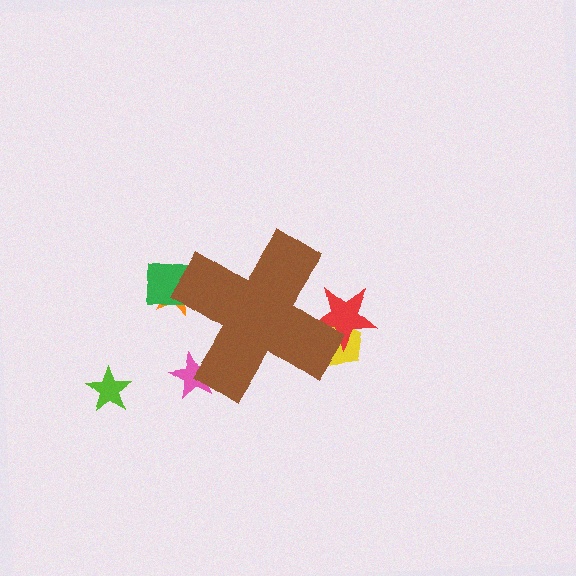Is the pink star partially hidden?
Yes, the pink star is partially hidden behind the brown cross.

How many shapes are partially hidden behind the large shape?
5 shapes are partially hidden.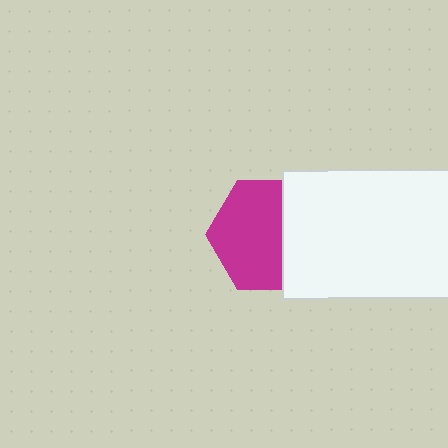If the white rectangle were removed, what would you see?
You would see the complete magenta hexagon.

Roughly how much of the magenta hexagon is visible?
About half of it is visible (roughly 63%).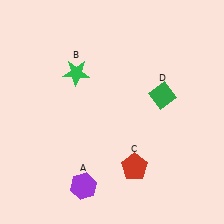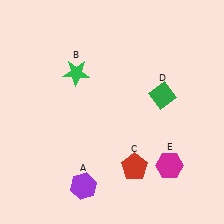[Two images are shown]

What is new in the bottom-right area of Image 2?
A magenta hexagon (E) was added in the bottom-right area of Image 2.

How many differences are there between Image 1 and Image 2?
There is 1 difference between the two images.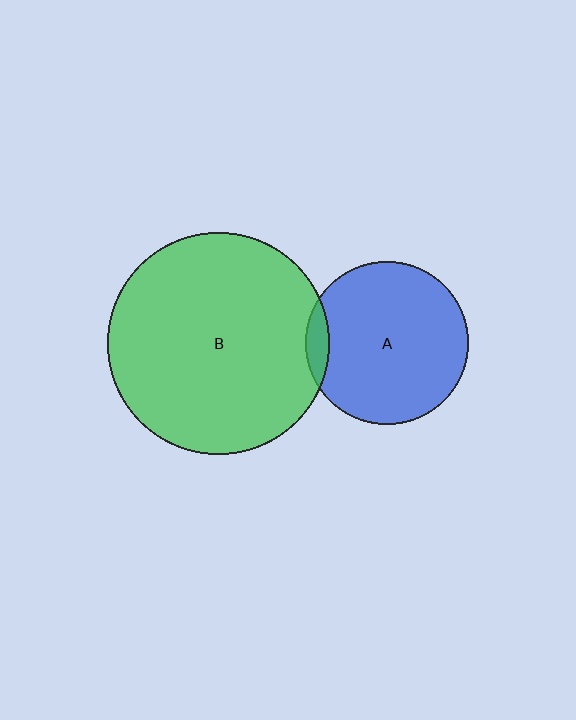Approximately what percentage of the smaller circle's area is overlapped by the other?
Approximately 5%.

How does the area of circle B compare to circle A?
Approximately 1.9 times.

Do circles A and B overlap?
Yes.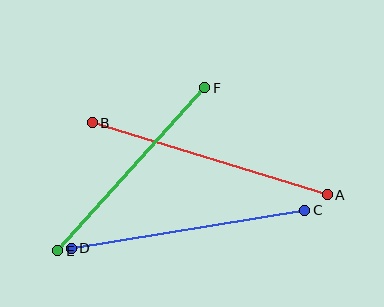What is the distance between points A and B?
The distance is approximately 246 pixels.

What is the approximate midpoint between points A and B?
The midpoint is at approximately (210, 159) pixels.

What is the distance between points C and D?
The distance is approximately 236 pixels.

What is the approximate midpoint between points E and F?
The midpoint is at approximately (131, 169) pixels.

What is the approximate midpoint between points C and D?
The midpoint is at approximately (188, 229) pixels.